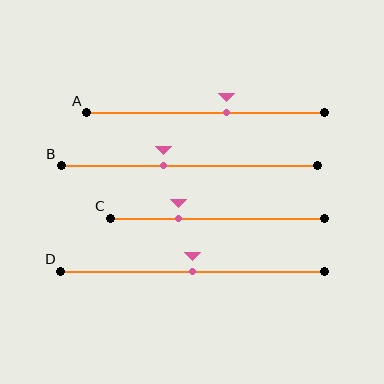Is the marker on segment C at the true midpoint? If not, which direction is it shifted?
No, the marker on segment C is shifted to the left by about 18% of the segment length.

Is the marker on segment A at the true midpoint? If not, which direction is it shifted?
No, the marker on segment A is shifted to the right by about 9% of the segment length.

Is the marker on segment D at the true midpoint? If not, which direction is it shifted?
Yes, the marker on segment D is at the true midpoint.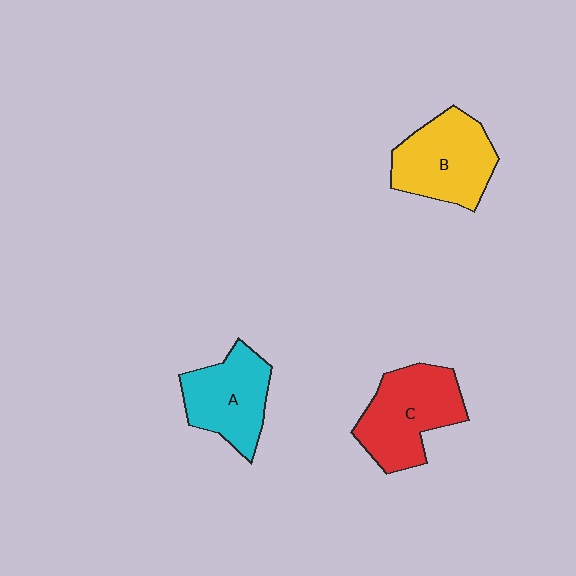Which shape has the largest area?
Shape C (red).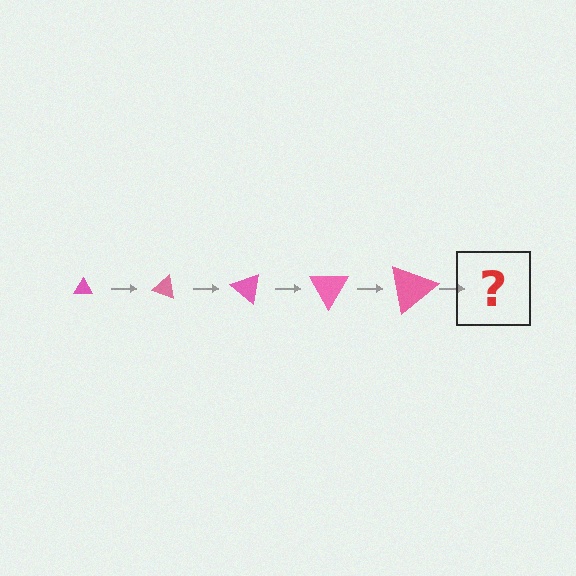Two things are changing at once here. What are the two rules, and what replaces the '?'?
The two rules are that the triangle grows larger each step and it rotates 20 degrees each step. The '?' should be a triangle, larger than the previous one and rotated 100 degrees from the start.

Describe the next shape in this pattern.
It should be a triangle, larger than the previous one and rotated 100 degrees from the start.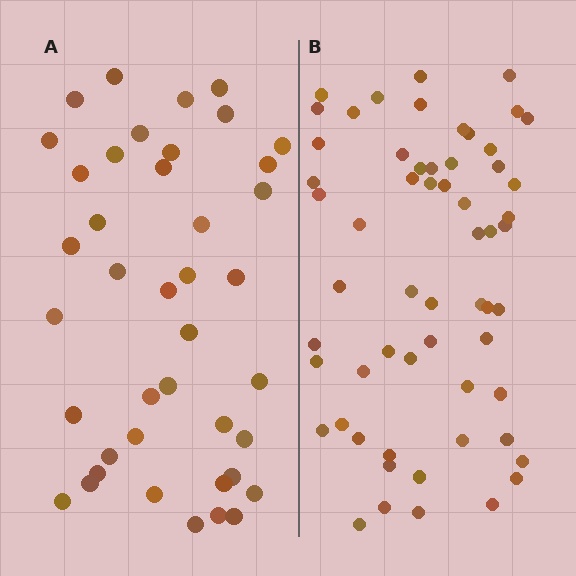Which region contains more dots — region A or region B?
Region B (the right region) has more dots.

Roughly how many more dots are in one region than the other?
Region B has approximately 20 more dots than region A.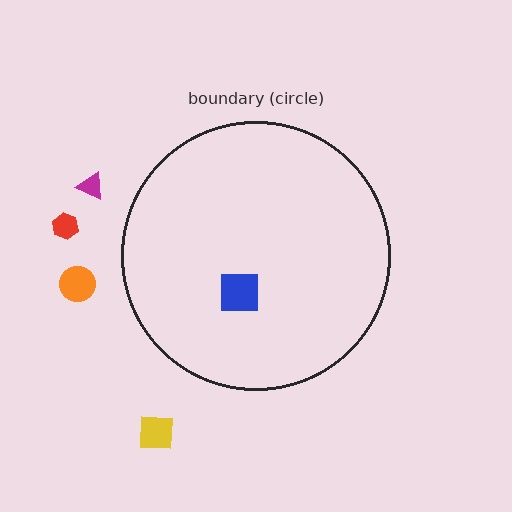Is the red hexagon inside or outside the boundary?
Outside.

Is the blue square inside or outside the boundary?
Inside.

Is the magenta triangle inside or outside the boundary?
Outside.